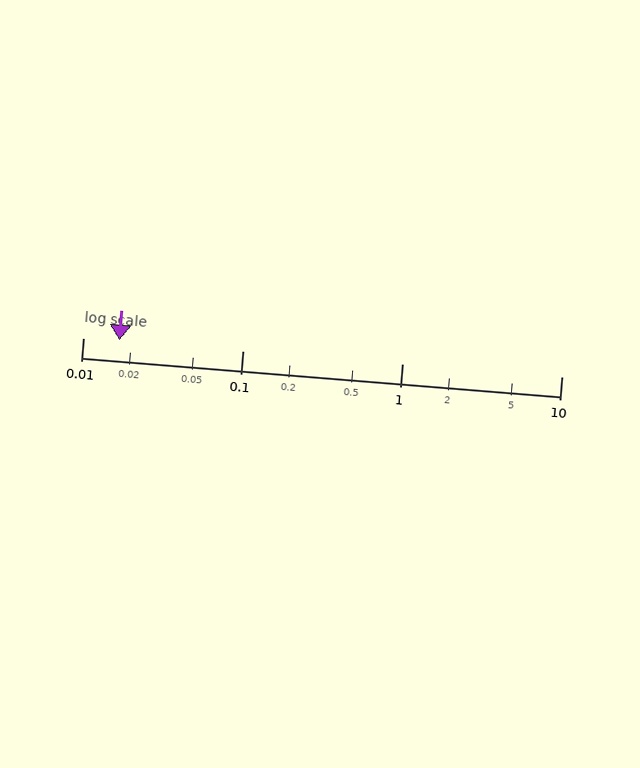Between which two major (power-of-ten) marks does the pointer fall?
The pointer is between 0.01 and 0.1.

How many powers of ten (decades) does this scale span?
The scale spans 3 decades, from 0.01 to 10.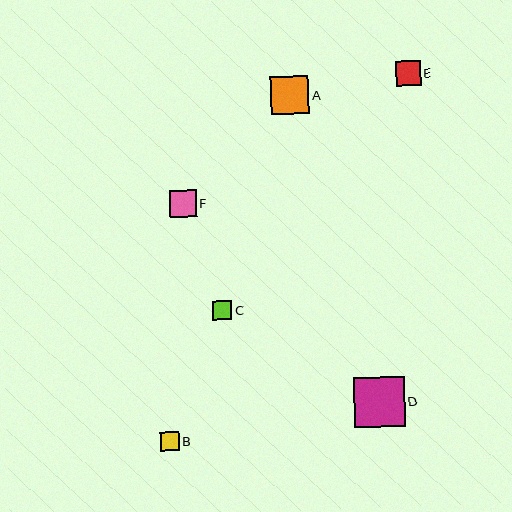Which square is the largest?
Square D is the largest with a size of approximately 51 pixels.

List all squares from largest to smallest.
From largest to smallest: D, A, F, E, C, B.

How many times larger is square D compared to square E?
Square D is approximately 2.1 times the size of square E.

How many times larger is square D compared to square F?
Square D is approximately 1.9 times the size of square F.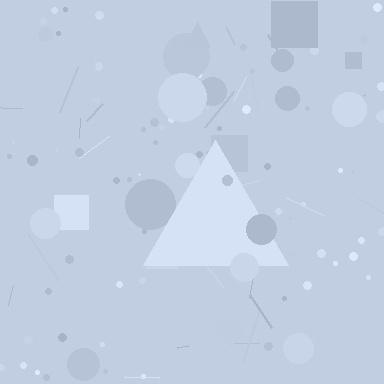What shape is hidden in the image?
A triangle is hidden in the image.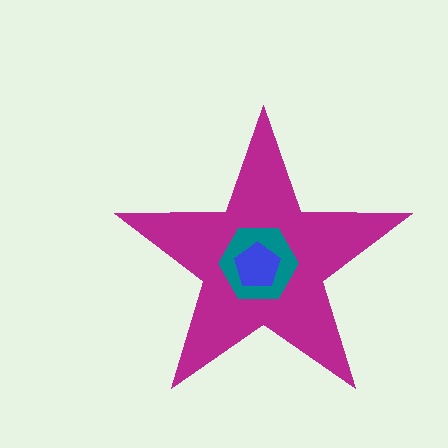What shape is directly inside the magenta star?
The teal hexagon.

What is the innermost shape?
The blue pentagon.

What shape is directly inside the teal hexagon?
The blue pentagon.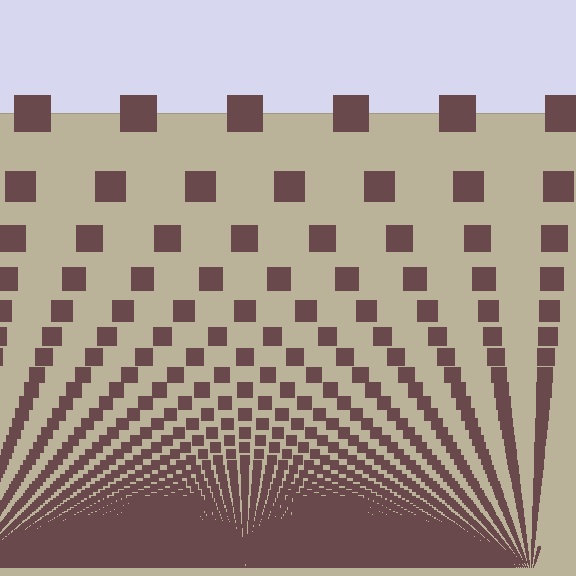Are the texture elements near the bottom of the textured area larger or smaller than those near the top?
Smaller. The gradient is inverted — elements near the bottom are smaller and denser.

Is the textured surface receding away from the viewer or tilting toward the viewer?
The surface appears to tilt toward the viewer. Texture elements get larger and sparser toward the top.